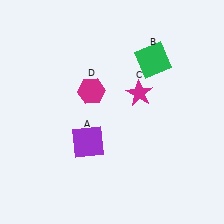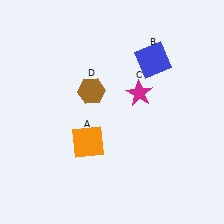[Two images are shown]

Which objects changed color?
A changed from purple to orange. B changed from green to blue. D changed from magenta to brown.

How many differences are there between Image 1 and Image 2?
There are 3 differences between the two images.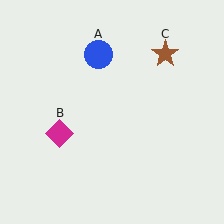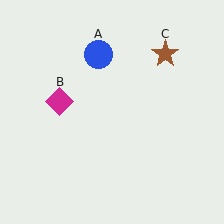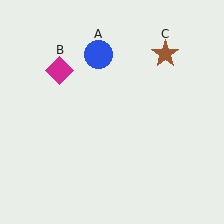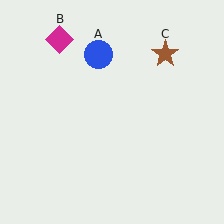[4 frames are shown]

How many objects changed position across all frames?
1 object changed position: magenta diamond (object B).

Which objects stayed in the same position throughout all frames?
Blue circle (object A) and brown star (object C) remained stationary.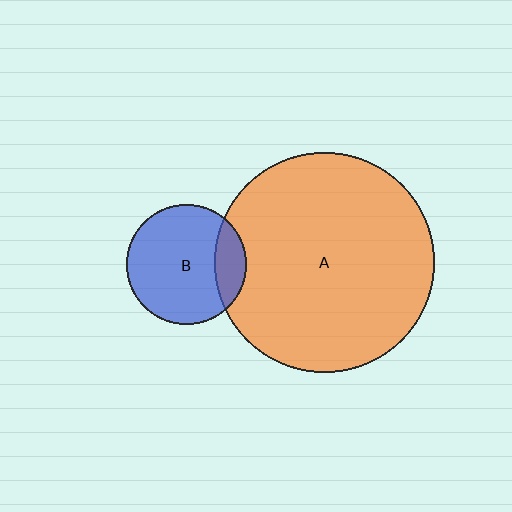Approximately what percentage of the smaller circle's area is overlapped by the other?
Approximately 20%.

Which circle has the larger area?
Circle A (orange).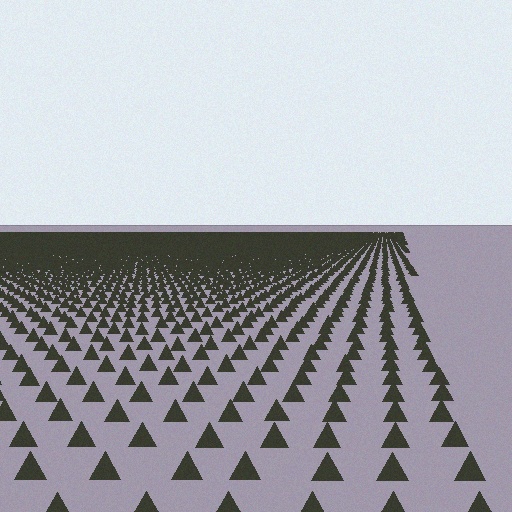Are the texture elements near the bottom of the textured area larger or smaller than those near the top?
Larger. Near the bottom, elements are closer to the viewer and appear at a bigger on-screen size.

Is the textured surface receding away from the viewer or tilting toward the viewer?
The surface is receding away from the viewer. Texture elements get smaller and denser toward the top.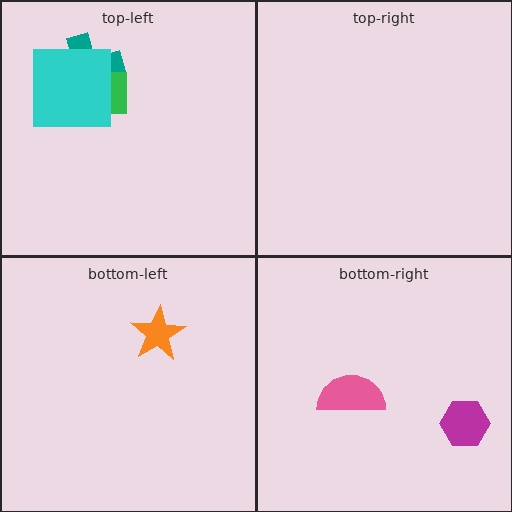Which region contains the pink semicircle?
The bottom-right region.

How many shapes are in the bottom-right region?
2.